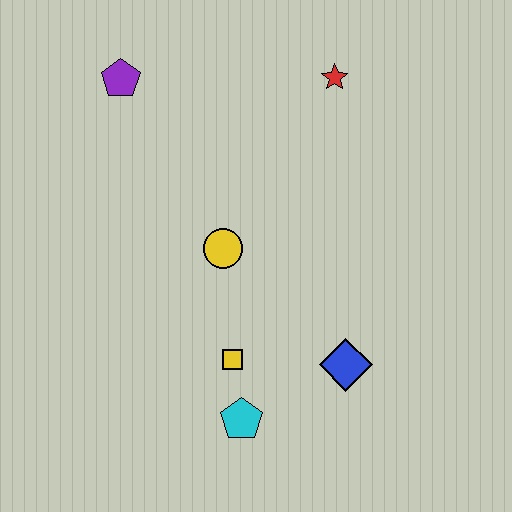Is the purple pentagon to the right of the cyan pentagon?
No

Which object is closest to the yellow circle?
The yellow square is closest to the yellow circle.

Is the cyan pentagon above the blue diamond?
No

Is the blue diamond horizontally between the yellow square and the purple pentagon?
No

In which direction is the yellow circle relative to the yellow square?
The yellow circle is above the yellow square.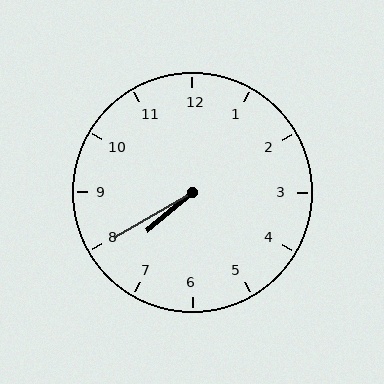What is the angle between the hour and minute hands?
Approximately 10 degrees.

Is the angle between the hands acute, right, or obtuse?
It is acute.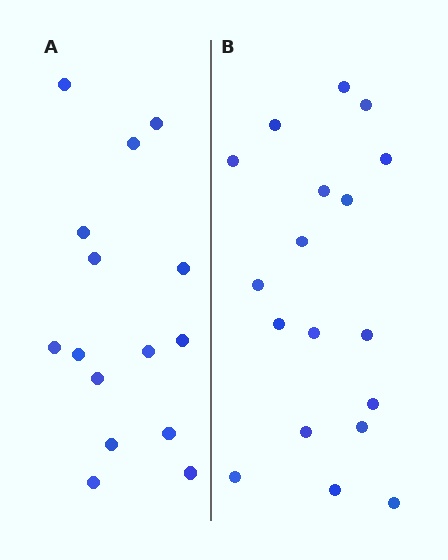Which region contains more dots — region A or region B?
Region B (the right region) has more dots.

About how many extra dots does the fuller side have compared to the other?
Region B has just a few more — roughly 2 or 3 more dots than region A.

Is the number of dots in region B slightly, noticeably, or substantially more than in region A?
Region B has only slightly more — the two regions are fairly close. The ratio is roughly 1.2 to 1.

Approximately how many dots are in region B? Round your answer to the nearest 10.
About 20 dots. (The exact count is 18, which rounds to 20.)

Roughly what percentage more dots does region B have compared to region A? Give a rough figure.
About 20% more.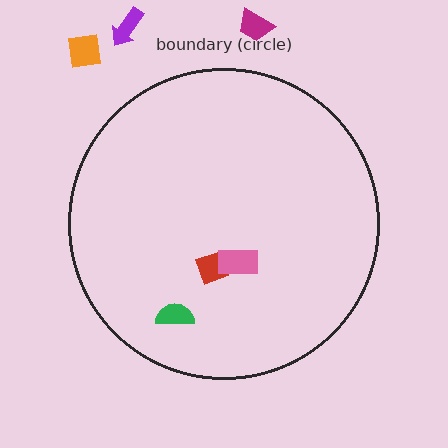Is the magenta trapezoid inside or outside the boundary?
Outside.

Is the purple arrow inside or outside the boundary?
Outside.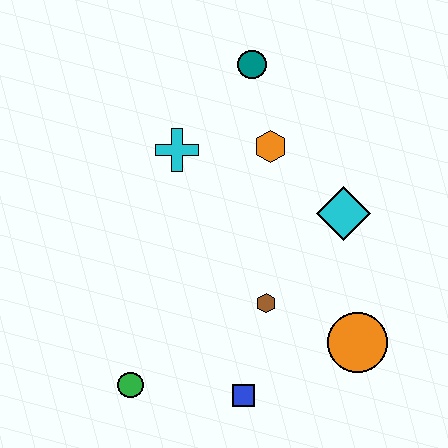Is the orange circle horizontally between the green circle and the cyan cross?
No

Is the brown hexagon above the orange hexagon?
No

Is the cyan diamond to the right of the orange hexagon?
Yes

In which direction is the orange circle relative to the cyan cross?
The orange circle is below the cyan cross.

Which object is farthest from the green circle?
The teal circle is farthest from the green circle.